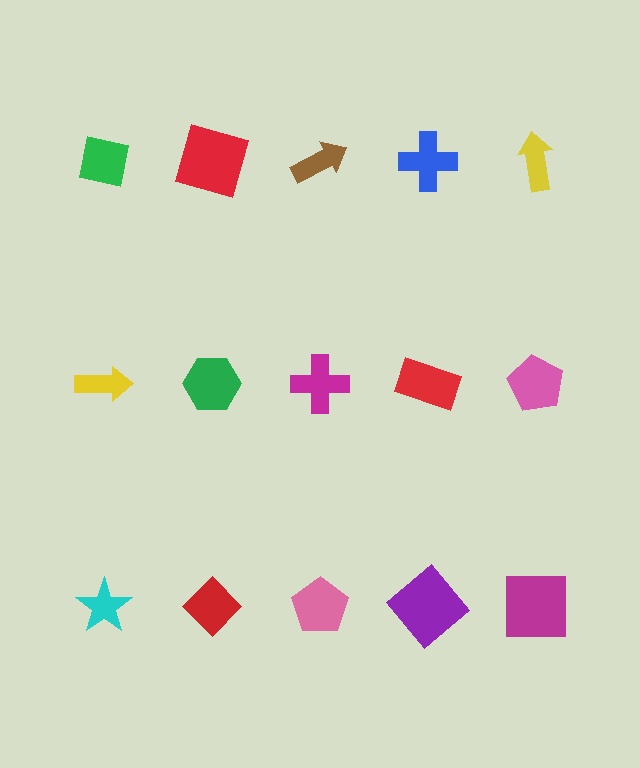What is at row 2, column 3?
A magenta cross.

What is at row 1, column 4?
A blue cross.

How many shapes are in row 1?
5 shapes.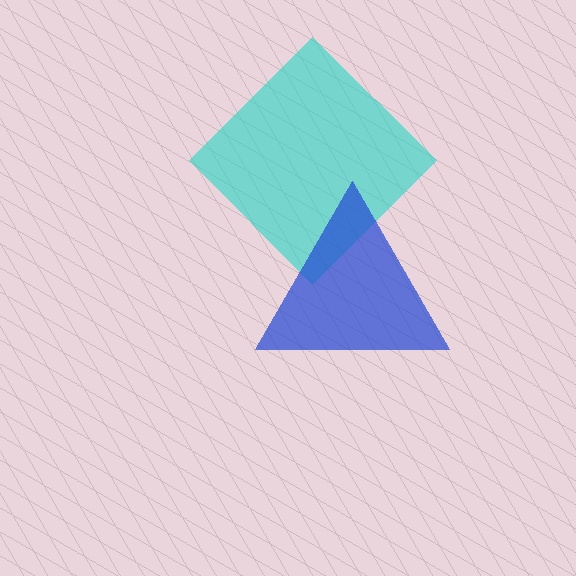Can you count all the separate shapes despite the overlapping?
Yes, there are 2 separate shapes.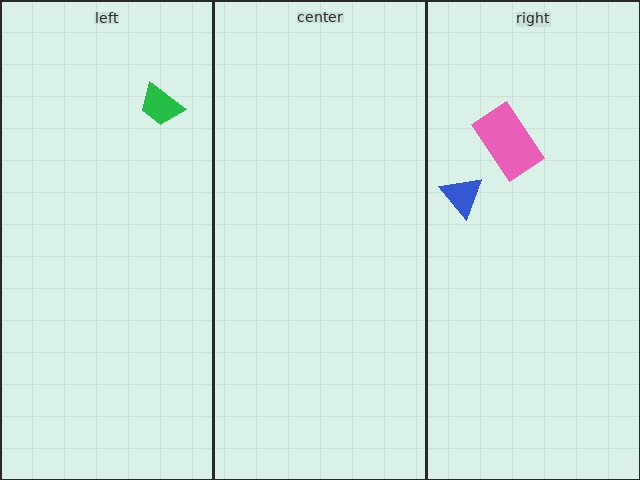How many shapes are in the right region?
2.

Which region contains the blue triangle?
The right region.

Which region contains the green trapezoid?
The left region.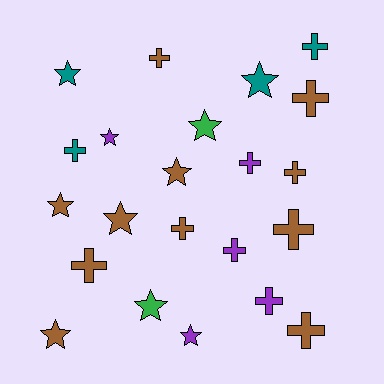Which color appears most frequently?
Brown, with 11 objects.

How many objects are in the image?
There are 22 objects.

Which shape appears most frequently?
Cross, with 12 objects.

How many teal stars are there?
There are 2 teal stars.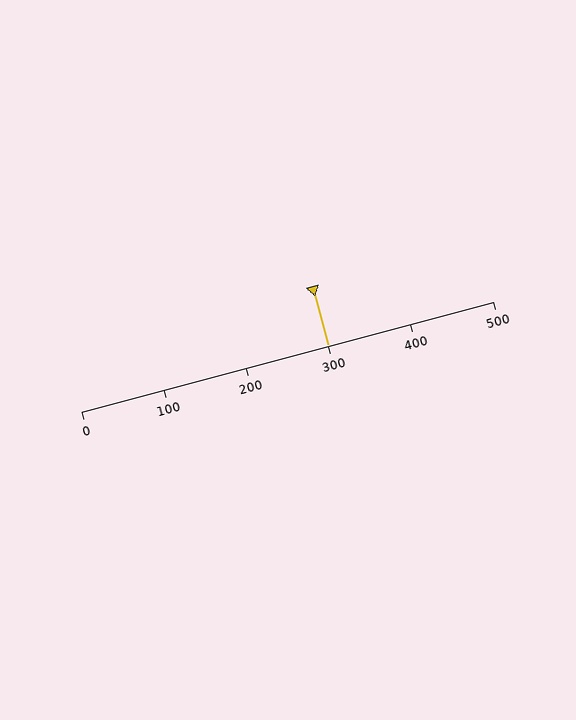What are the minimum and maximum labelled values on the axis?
The axis runs from 0 to 500.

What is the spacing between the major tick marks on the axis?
The major ticks are spaced 100 apart.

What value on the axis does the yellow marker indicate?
The marker indicates approximately 300.